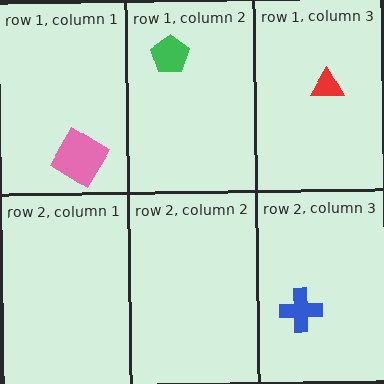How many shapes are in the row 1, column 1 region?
1.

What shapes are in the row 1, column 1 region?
The pink diamond.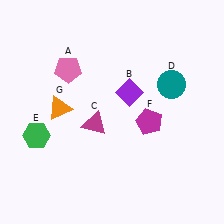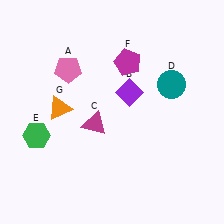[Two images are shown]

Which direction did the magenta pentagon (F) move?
The magenta pentagon (F) moved up.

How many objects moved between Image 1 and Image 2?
1 object moved between the two images.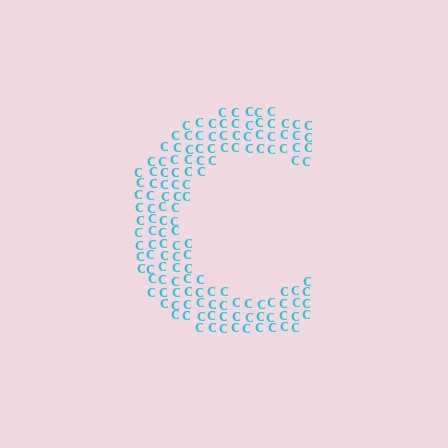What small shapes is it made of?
It is made of small letter C's.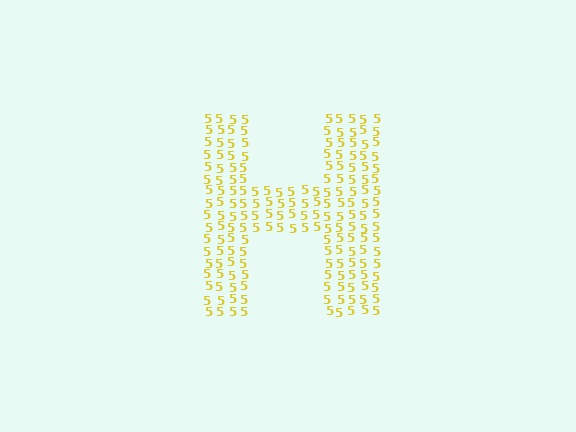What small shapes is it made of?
It is made of small digit 5's.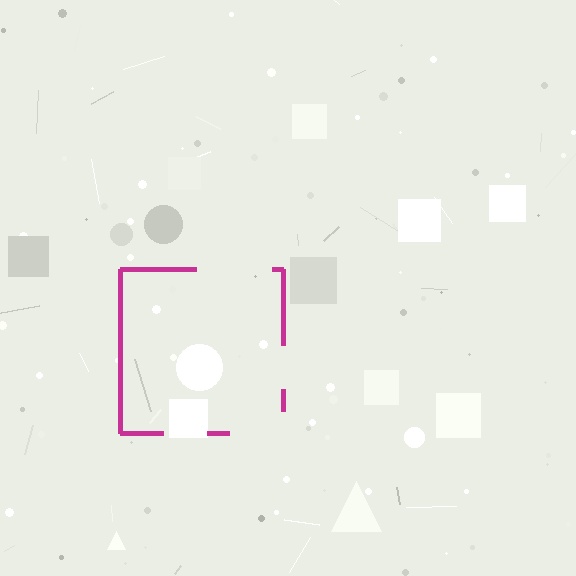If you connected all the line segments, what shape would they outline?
They would outline a square.